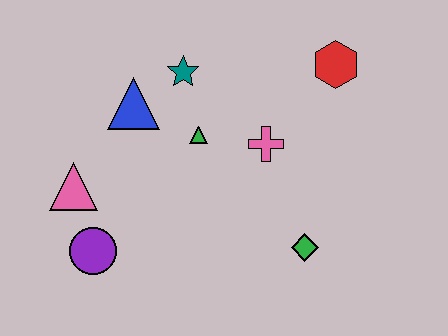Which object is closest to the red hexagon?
The pink cross is closest to the red hexagon.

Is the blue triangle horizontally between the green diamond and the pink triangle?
Yes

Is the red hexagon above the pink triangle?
Yes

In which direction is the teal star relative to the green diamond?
The teal star is above the green diamond.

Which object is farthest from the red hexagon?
The purple circle is farthest from the red hexagon.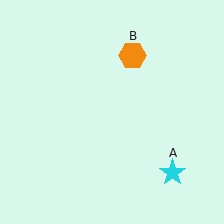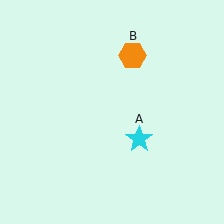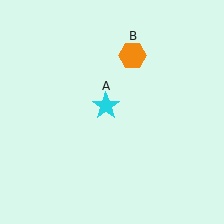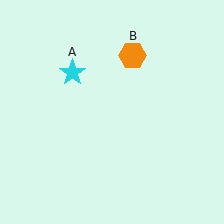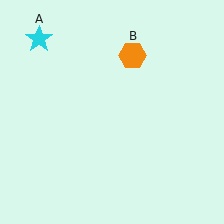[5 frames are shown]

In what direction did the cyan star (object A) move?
The cyan star (object A) moved up and to the left.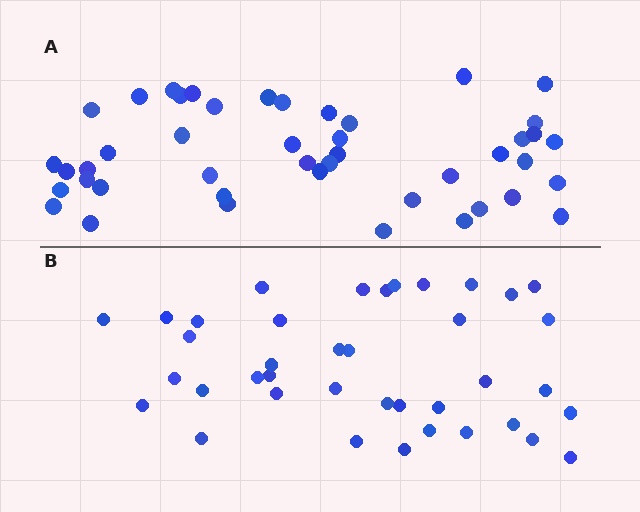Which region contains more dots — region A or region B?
Region A (the top region) has more dots.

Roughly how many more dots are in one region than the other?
Region A has about 6 more dots than region B.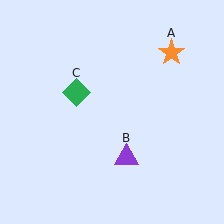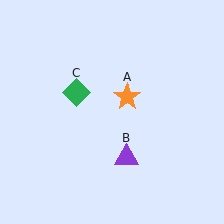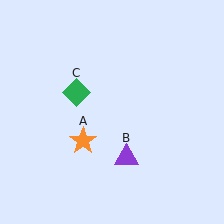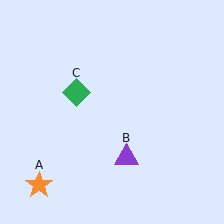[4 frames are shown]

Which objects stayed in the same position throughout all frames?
Purple triangle (object B) and green diamond (object C) remained stationary.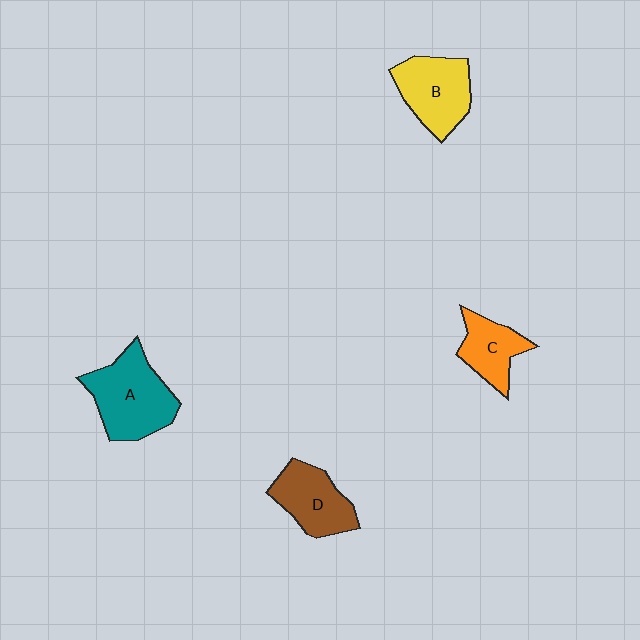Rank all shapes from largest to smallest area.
From largest to smallest: A (teal), B (yellow), D (brown), C (orange).